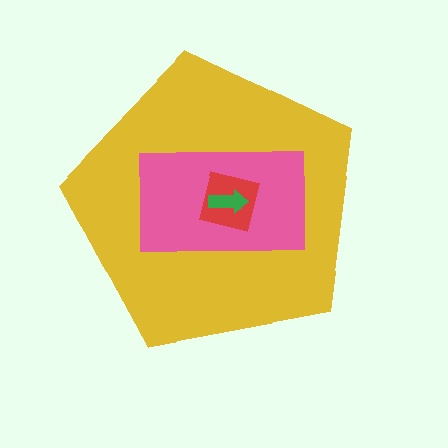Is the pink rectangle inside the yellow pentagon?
Yes.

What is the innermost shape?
The green arrow.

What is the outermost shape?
The yellow pentagon.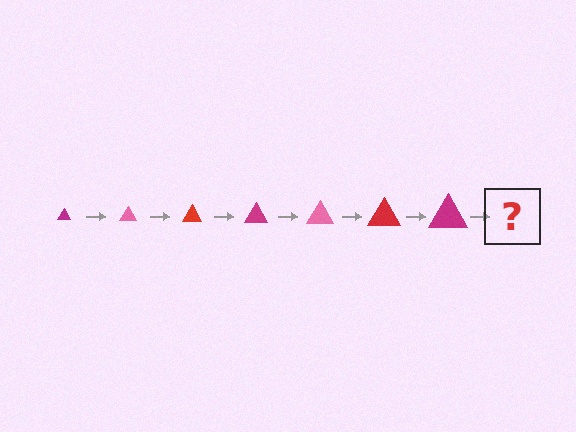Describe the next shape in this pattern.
It should be a pink triangle, larger than the previous one.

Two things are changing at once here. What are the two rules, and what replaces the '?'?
The two rules are that the triangle grows larger each step and the color cycles through magenta, pink, and red. The '?' should be a pink triangle, larger than the previous one.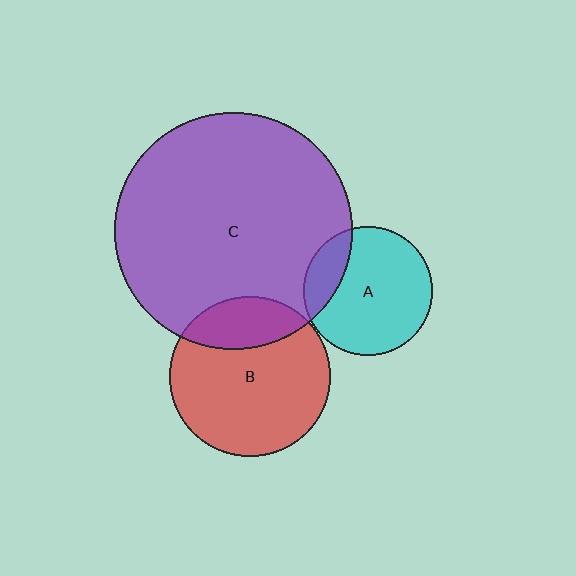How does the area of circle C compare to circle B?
Approximately 2.2 times.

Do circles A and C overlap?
Yes.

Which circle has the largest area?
Circle C (purple).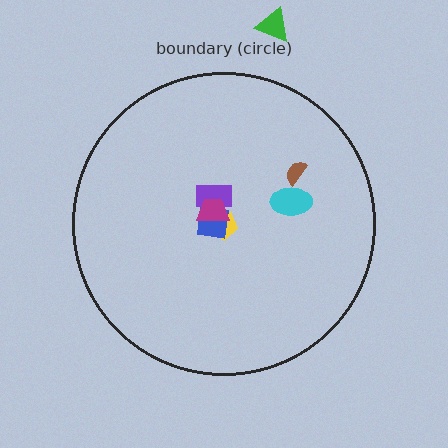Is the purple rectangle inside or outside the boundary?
Inside.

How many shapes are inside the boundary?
6 inside, 1 outside.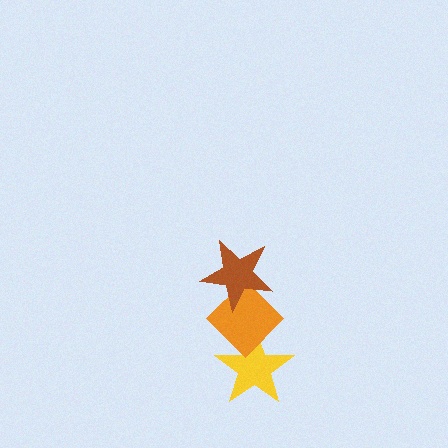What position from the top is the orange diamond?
The orange diamond is 2nd from the top.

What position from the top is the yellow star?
The yellow star is 3rd from the top.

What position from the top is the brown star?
The brown star is 1st from the top.